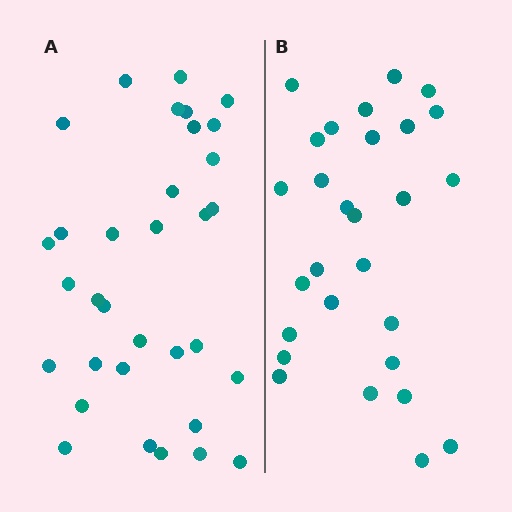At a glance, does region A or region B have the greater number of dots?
Region A (the left region) has more dots.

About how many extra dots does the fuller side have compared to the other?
Region A has about 5 more dots than region B.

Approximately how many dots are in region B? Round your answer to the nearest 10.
About 30 dots. (The exact count is 28, which rounds to 30.)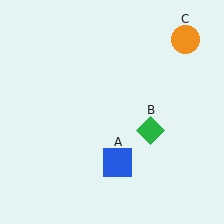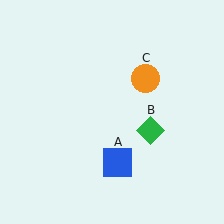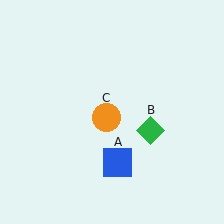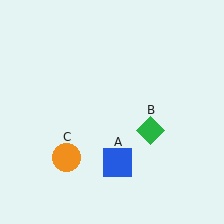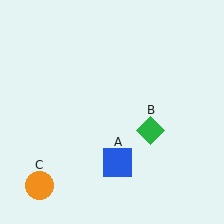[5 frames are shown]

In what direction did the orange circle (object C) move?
The orange circle (object C) moved down and to the left.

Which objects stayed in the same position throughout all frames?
Blue square (object A) and green diamond (object B) remained stationary.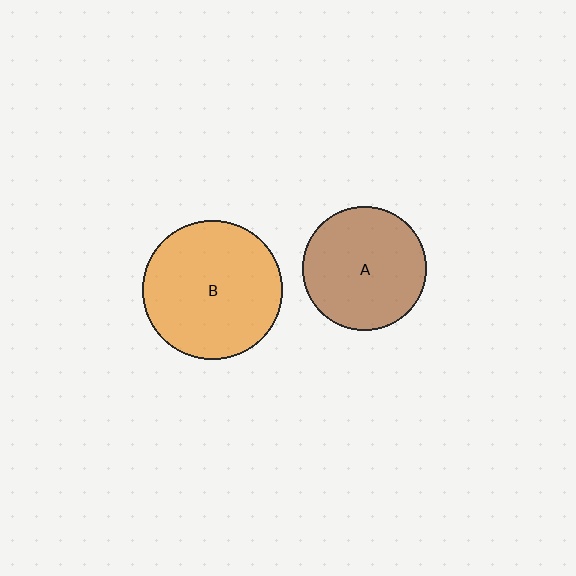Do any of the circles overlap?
No, none of the circles overlap.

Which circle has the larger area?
Circle B (orange).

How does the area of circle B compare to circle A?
Approximately 1.3 times.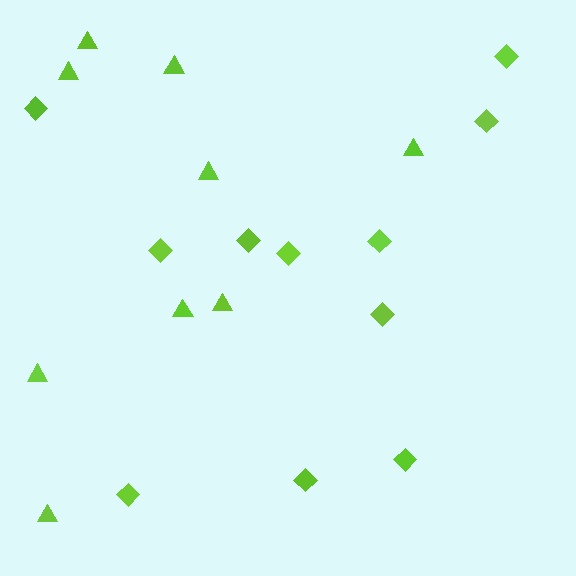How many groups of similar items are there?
There are 2 groups: one group of triangles (9) and one group of diamonds (11).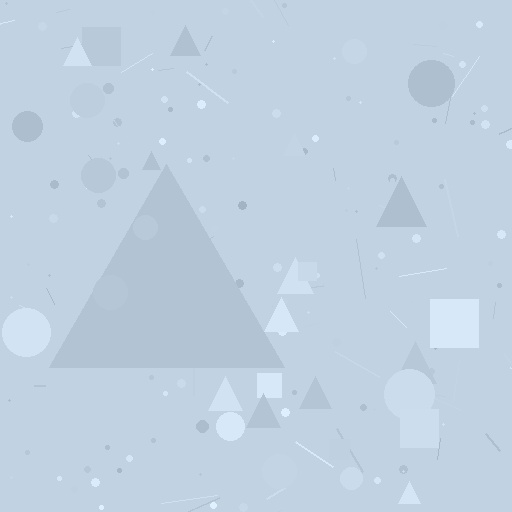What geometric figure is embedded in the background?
A triangle is embedded in the background.